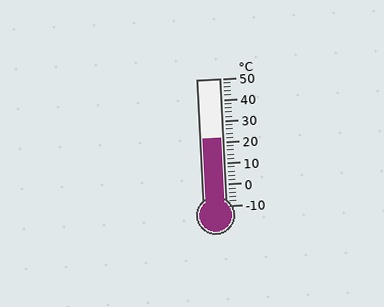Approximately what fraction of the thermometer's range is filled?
The thermometer is filled to approximately 55% of its range.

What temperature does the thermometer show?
The thermometer shows approximately 22°C.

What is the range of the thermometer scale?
The thermometer scale ranges from -10°C to 50°C.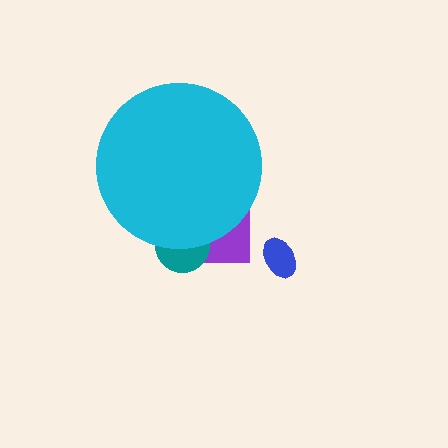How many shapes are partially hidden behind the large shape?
2 shapes are partially hidden.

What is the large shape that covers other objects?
A cyan circle.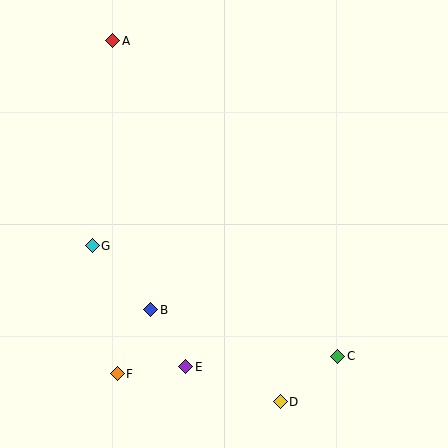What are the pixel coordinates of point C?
Point C is at (338, 356).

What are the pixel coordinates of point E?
Point E is at (186, 367).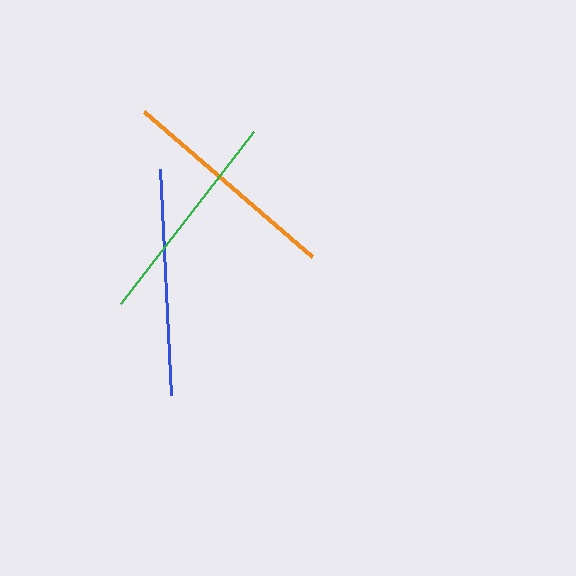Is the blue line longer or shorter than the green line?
The blue line is longer than the green line.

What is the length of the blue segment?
The blue segment is approximately 226 pixels long.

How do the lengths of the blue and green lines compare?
The blue and green lines are approximately the same length.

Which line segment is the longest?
The blue line is the longest at approximately 226 pixels.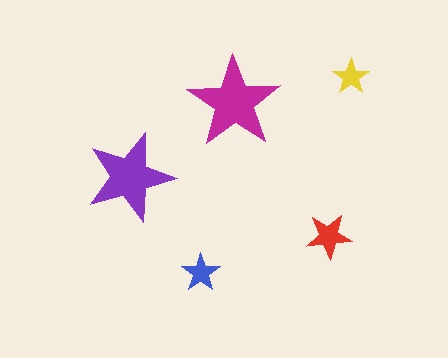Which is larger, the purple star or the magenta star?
The magenta one.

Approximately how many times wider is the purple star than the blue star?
About 2.5 times wider.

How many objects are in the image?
There are 5 objects in the image.